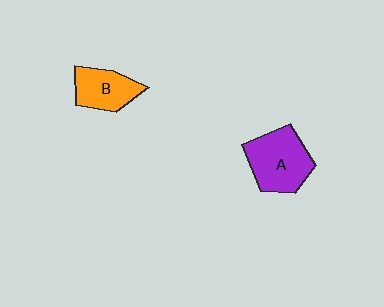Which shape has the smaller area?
Shape B (orange).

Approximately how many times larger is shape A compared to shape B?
Approximately 1.4 times.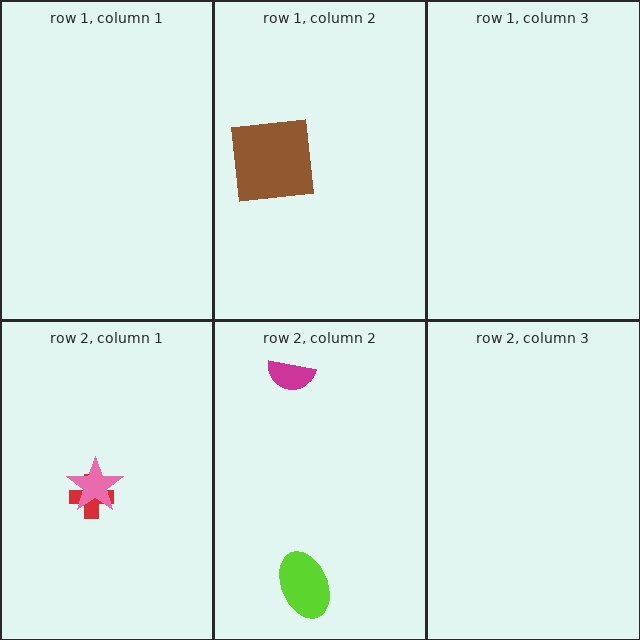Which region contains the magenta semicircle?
The row 2, column 2 region.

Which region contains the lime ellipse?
The row 2, column 2 region.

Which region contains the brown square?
The row 1, column 2 region.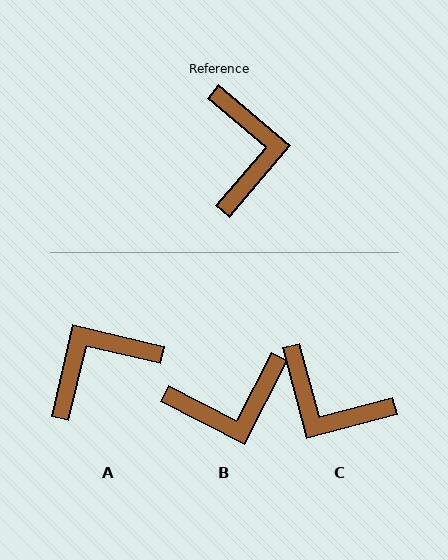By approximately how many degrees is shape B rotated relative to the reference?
Approximately 77 degrees clockwise.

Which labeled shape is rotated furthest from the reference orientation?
C, about 125 degrees away.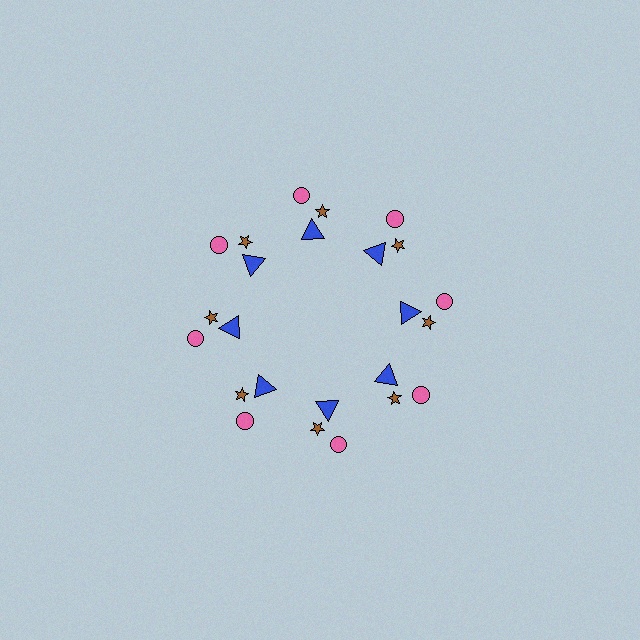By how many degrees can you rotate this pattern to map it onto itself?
The pattern maps onto itself every 45 degrees of rotation.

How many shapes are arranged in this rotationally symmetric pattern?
There are 24 shapes, arranged in 8 groups of 3.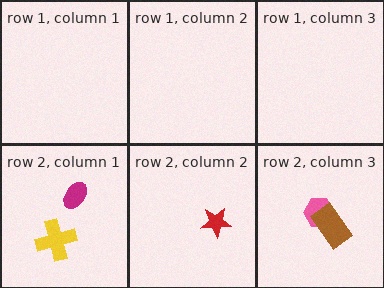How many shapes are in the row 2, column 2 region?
1.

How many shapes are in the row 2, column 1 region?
2.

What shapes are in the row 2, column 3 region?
The pink hexagon, the brown rectangle.